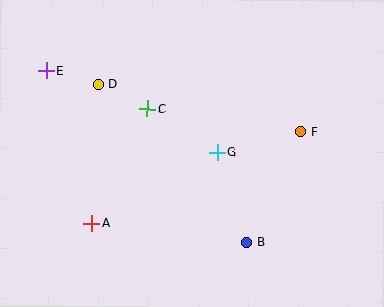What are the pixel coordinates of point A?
Point A is at (92, 223).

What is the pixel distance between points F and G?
The distance between F and G is 86 pixels.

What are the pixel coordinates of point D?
Point D is at (98, 84).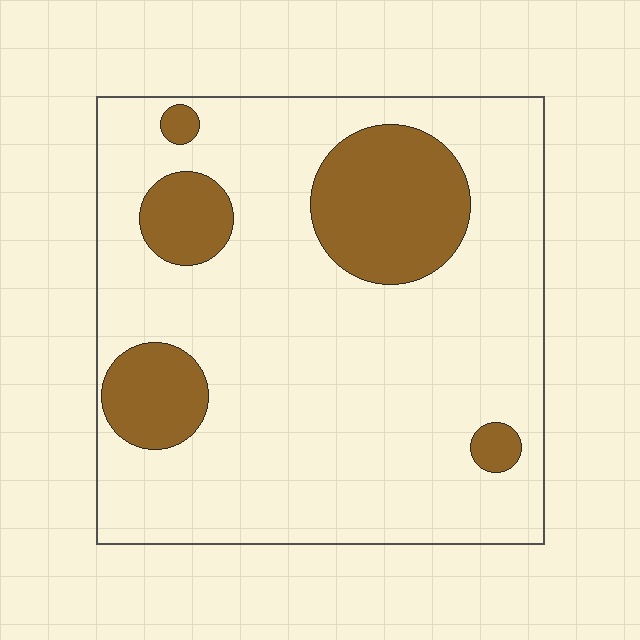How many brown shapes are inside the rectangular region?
5.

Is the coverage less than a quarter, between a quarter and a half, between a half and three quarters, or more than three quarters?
Less than a quarter.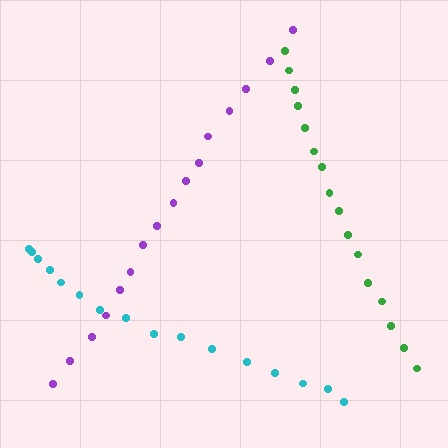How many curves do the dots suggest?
There are 3 distinct paths.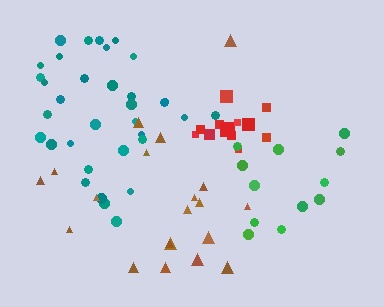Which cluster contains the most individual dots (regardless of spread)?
Teal (34).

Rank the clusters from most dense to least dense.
red, teal, green, brown.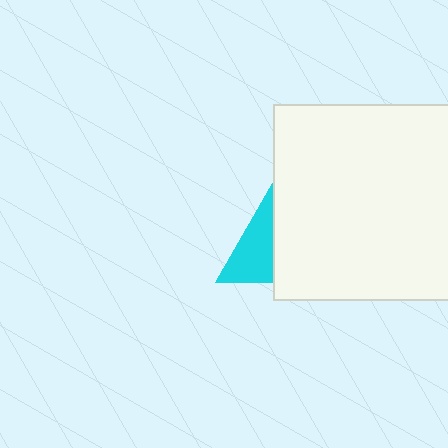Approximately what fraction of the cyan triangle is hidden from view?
Roughly 64% of the cyan triangle is hidden behind the white rectangle.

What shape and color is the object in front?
The object in front is a white rectangle.